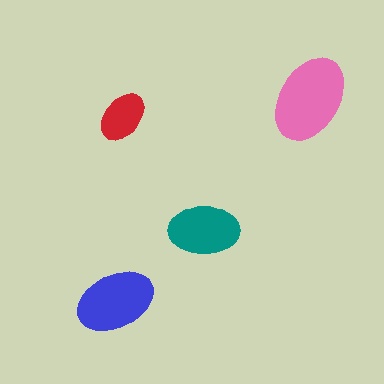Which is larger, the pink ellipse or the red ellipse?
The pink one.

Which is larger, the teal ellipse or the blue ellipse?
The blue one.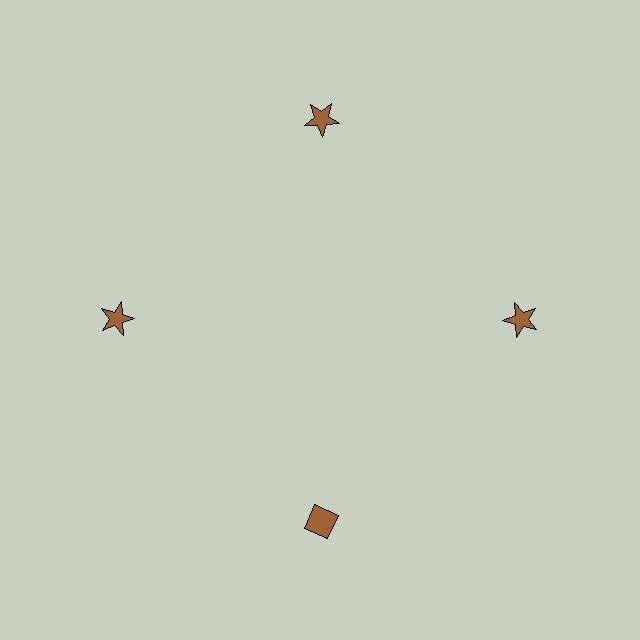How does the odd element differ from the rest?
It has a different shape: diamond instead of star.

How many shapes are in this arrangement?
There are 4 shapes arranged in a ring pattern.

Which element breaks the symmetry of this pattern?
The brown diamond at roughly the 6 o'clock position breaks the symmetry. All other shapes are brown stars.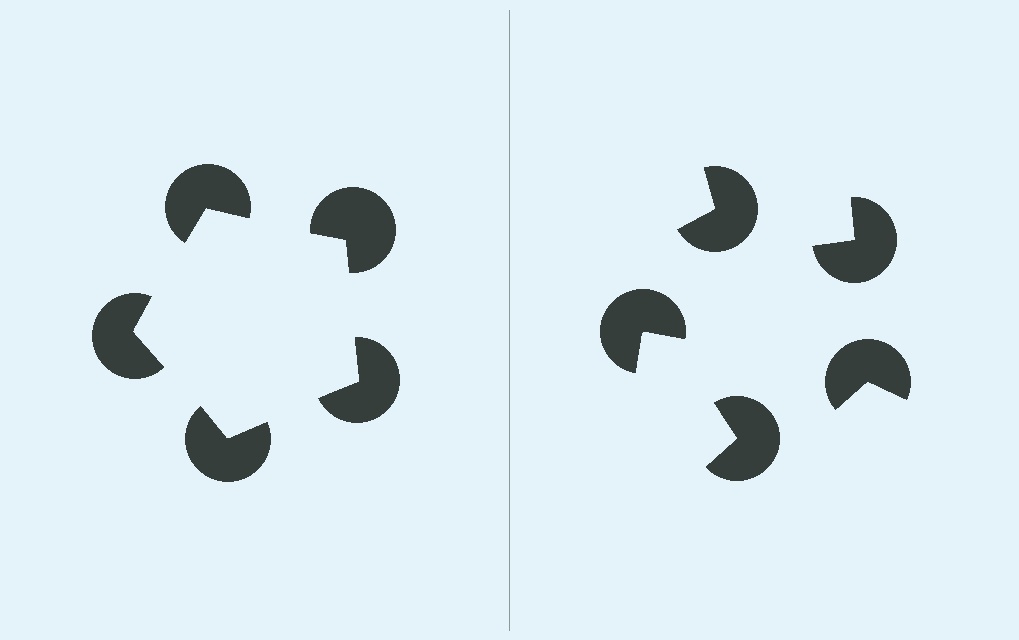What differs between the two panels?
The pac-man discs are positioned identically on both sides; only the wedge orientations differ. On the left they align to a pentagon; on the right they are misaligned.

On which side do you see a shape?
An illusory pentagon appears on the left side. On the right side the wedge cuts are rotated, so no coherent shape forms.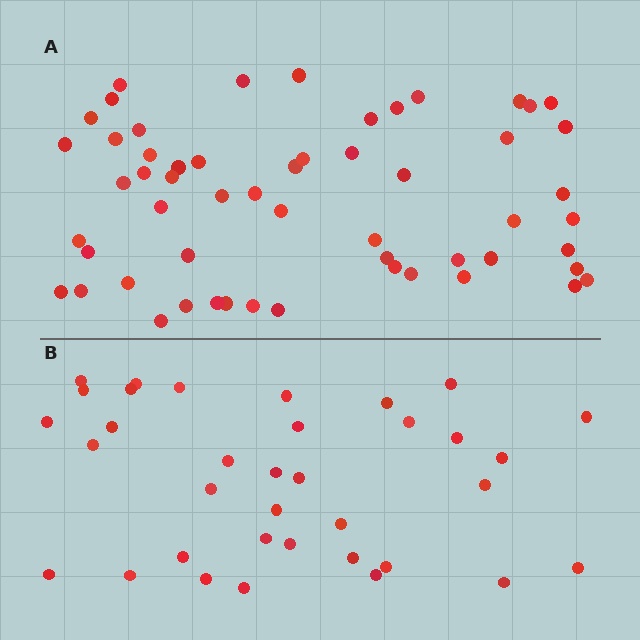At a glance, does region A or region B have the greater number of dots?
Region A (the top region) has more dots.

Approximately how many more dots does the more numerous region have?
Region A has approximately 20 more dots than region B.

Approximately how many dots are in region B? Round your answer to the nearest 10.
About 40 dots. (The exact count is 35, which rounds to 40.)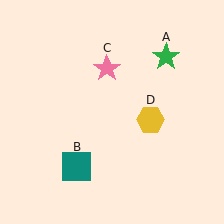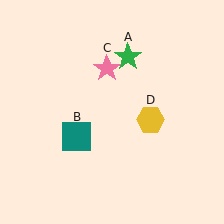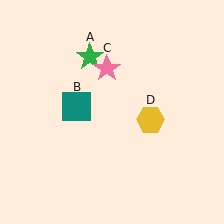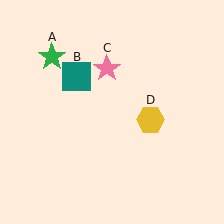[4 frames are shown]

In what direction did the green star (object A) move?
The green star (object A) moved left.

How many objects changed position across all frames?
2 objects changed position: green star (object A), teal square (object B).